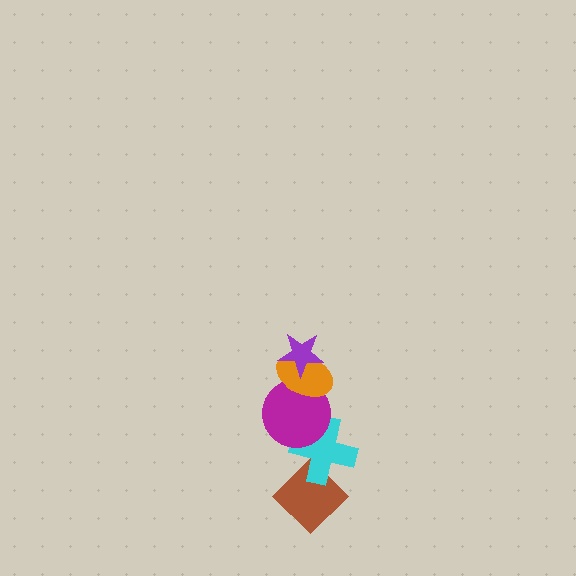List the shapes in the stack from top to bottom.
From top to bottom: the purple star, the orange ellipse, the magenta circle, the cyan cross, the brown diamond.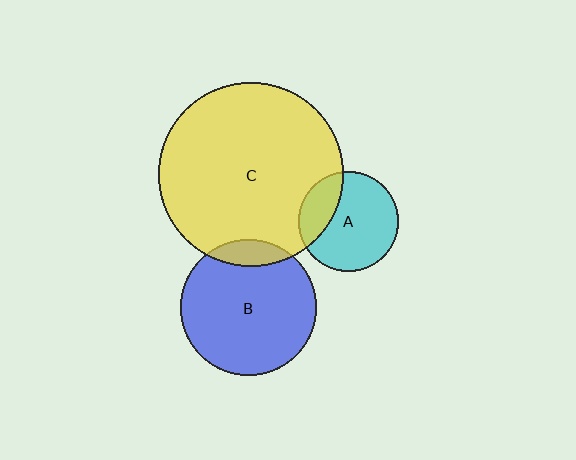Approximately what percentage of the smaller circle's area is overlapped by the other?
Approximately 10%.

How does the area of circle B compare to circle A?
Approximately 1.9 times.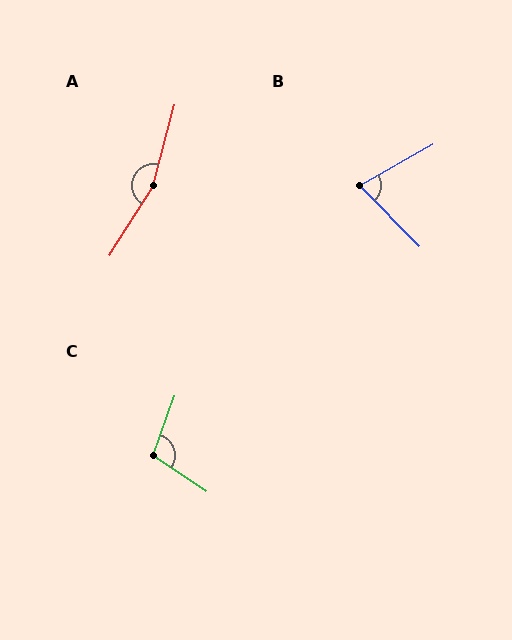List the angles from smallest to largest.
B (74°), C (104°), A (162°).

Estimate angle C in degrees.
Approximately 104 degrees.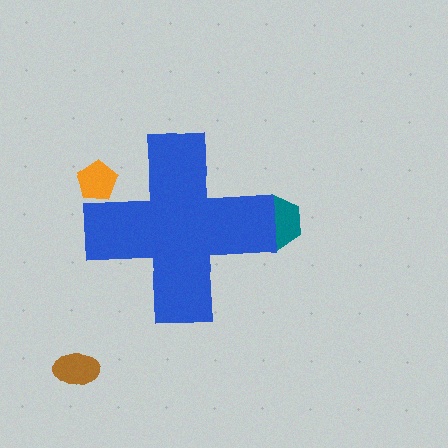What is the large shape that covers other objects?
A blue cross.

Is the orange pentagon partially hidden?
Yes, the orange pentagon is partially hidden behind the blue cross.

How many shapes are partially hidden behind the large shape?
2 shapes are partially hidden.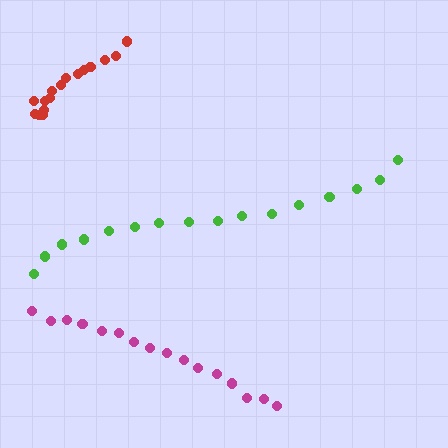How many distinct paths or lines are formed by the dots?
There are 3 distinct paths.